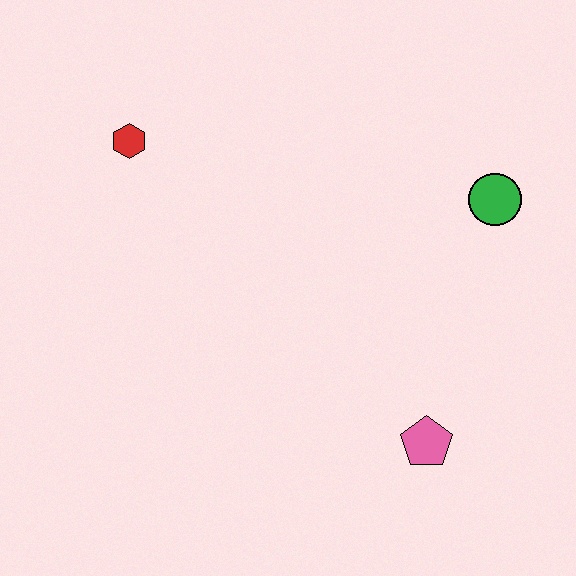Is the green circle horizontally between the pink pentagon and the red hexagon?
No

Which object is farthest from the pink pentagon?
The red hexagon is farthest from the pink pentagon.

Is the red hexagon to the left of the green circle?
Yes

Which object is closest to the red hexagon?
The green circle is closest to the red hexagon.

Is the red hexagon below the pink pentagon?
No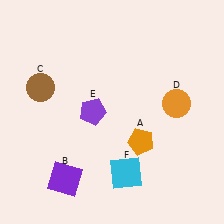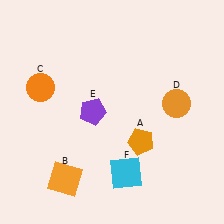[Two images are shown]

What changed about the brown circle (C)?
In Image 1, C is brown. In Image 2, it changed to orange.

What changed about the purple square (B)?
In Image 1, B is purple. In Image 2, it changed to orange.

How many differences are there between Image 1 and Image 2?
There are 2 differences between the two images.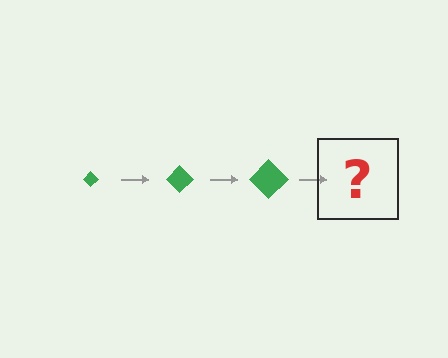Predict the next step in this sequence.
The next step is a green diamond, larger than the previous one.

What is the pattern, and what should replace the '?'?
The pattern is that the diamond gets progressively larger each step. The '?' should be a green diamond, larger than the previous one.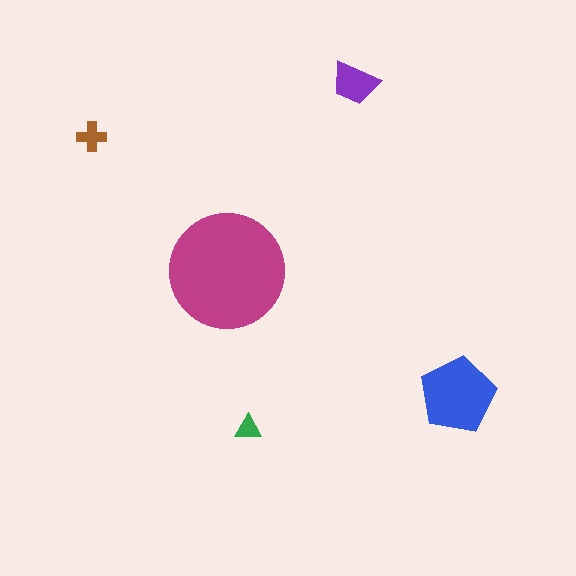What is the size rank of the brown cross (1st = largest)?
4th.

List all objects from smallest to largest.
The green triangle, the brown cross, the purple trapezoid, the blue pentagon, the magenta circle.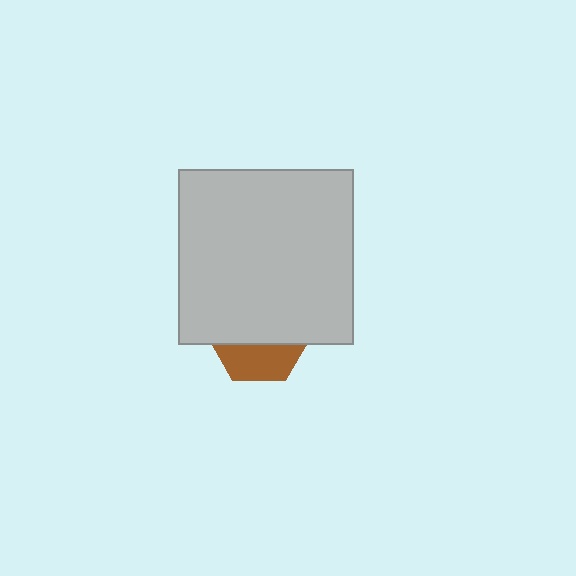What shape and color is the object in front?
The object in front is a light gray square.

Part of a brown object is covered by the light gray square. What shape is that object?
It is a hexagon.